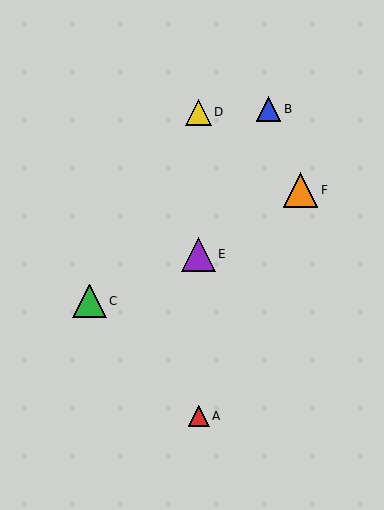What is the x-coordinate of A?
Object A is at x≈199.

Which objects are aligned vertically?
Objects A, D, E are aligned vertically.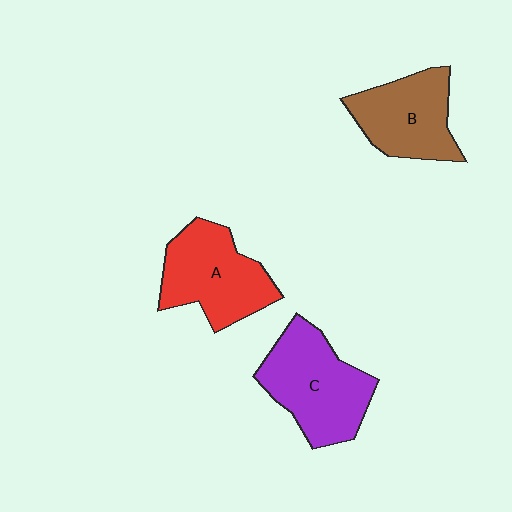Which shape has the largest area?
Shape C (purple).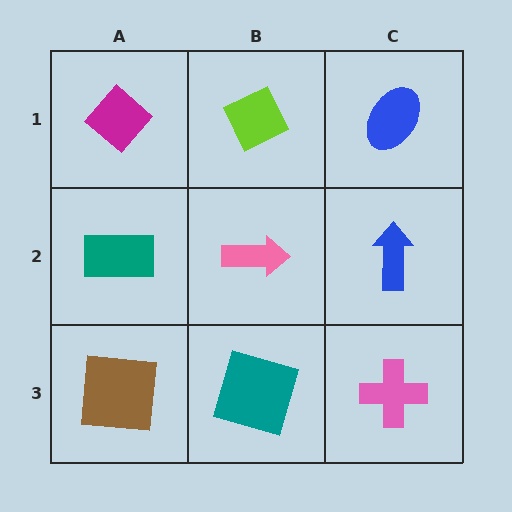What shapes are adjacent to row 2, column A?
A magenta diamond (row 1, column A), a brown square (row 3, column A), a pink arrow (row 2, column B).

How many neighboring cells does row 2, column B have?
4.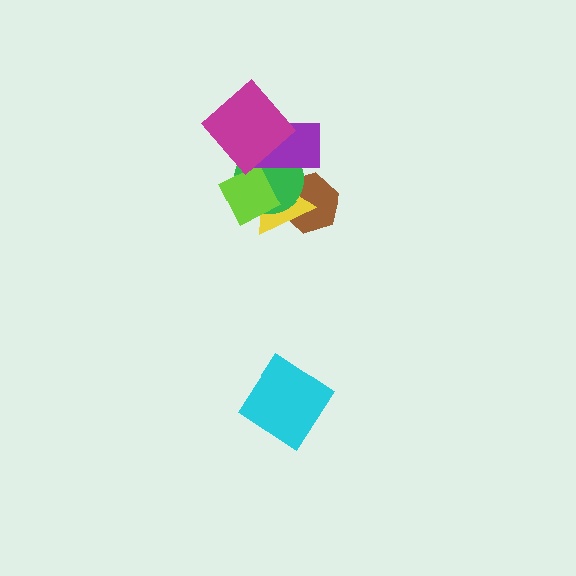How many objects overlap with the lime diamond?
4 objects overlap with the lime diamond.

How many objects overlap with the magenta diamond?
3 objects overlap with the magenta diamond.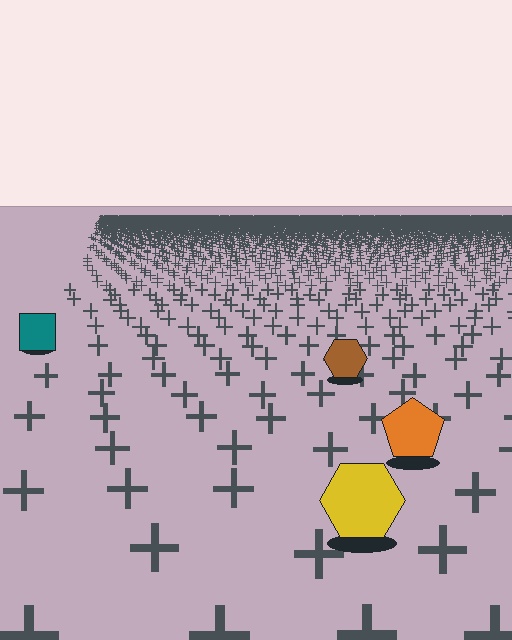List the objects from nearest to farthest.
From nearest to farthest: the yellow hexagon, the orange pentagon, the brown hexagon, the teal square.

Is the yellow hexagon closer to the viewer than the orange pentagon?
Yes. The yellow hexagon is closer — you can tell from the texture gradient: the ground texture is coarser near it.